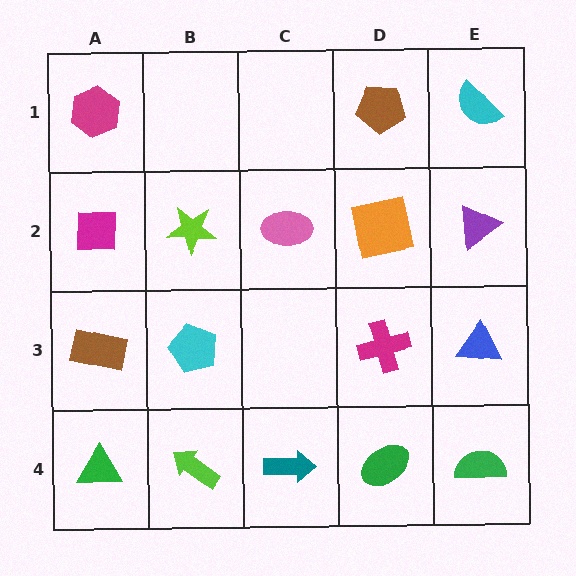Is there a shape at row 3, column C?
No, that cell is empty.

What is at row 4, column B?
A lime arrow.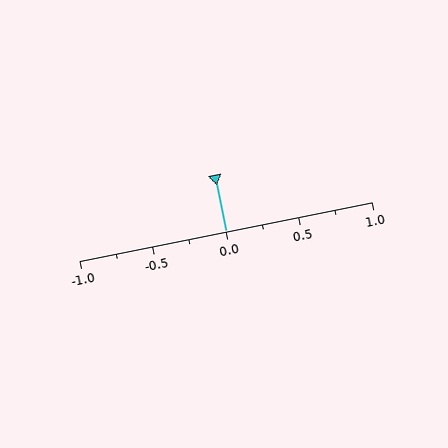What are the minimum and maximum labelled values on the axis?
The axis runs from -1.0 to 1.0.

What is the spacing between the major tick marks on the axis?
The major ticks are spaced 0.5 apart.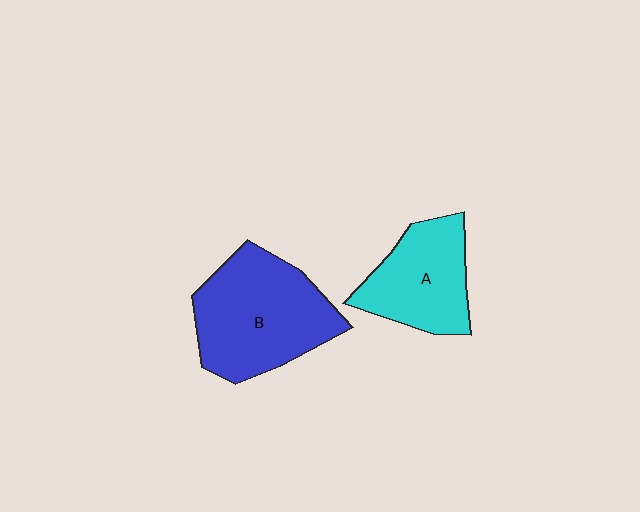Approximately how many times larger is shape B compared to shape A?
Approximately 1.4 times.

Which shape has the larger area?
Shape B (blue).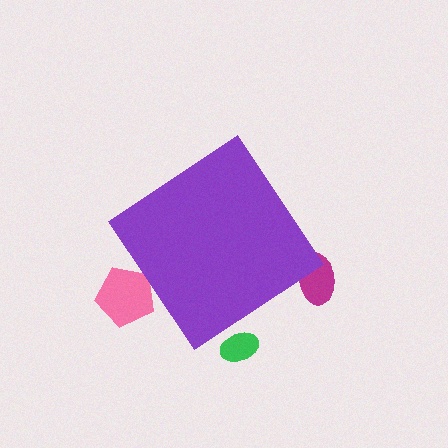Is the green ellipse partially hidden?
Yes, the green ellipse is partially hidden behind the purple diamond.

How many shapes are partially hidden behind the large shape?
3 shapes are partially hidden.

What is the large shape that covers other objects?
A purple diamond.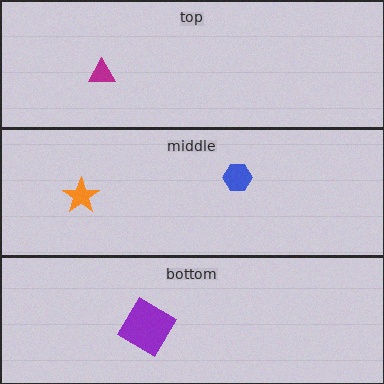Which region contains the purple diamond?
The bottom region.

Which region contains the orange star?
The middle region.